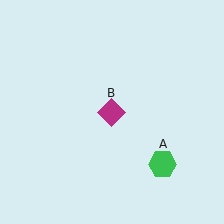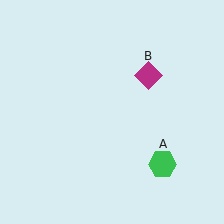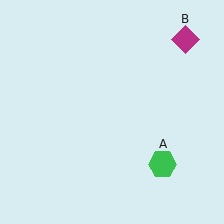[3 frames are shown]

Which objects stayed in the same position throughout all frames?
Green hexagon (object A) remained stationary.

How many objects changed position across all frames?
1 object changed position: magenta diamond (object B).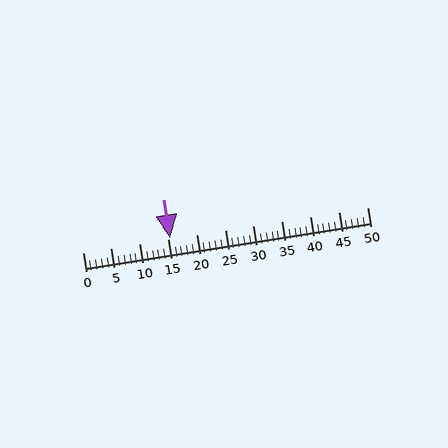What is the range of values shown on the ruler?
The ruler shows values from 0 to 50.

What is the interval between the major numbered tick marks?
The major tick marks are spaced 5 units apart.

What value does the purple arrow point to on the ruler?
The purple arrow points to approximately 15.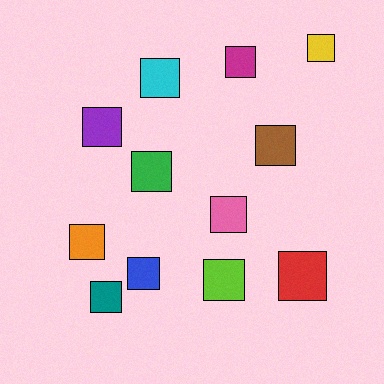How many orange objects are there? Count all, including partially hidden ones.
There is 1 orange object.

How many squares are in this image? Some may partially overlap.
There are 12 squares.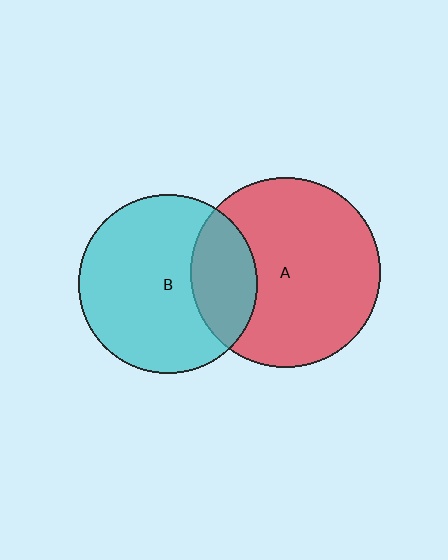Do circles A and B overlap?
Yes.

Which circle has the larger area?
Circle A (red).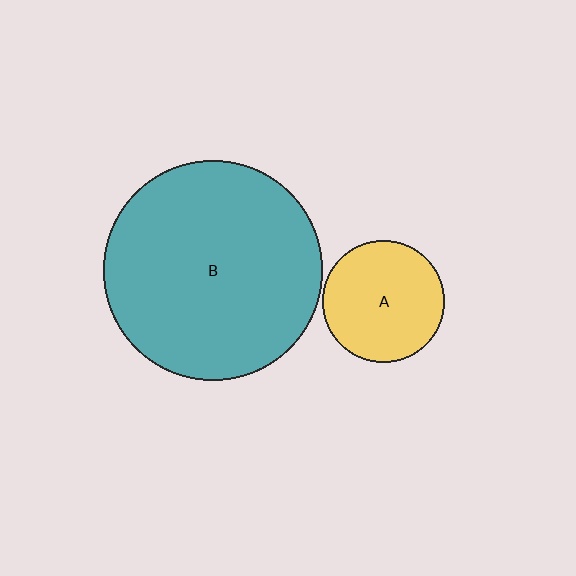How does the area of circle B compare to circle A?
Approximately 3.2 times.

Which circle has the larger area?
Circle B (teal).